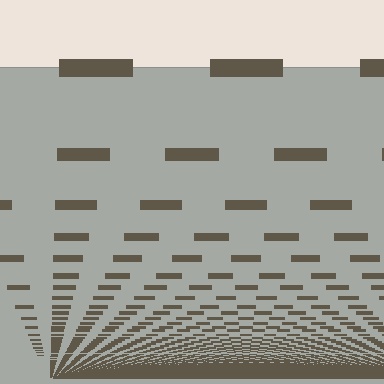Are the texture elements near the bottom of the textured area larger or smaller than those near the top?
Smaller. The gradient is inverted — elements near the bottom are smaller and denser.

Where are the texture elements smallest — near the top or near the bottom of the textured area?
Near the bottom.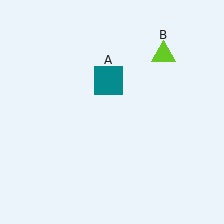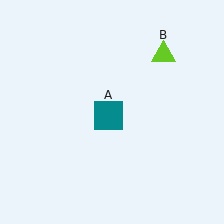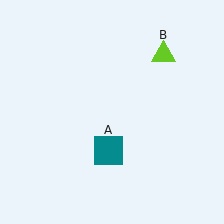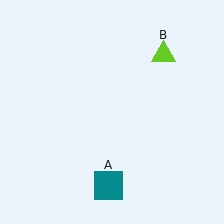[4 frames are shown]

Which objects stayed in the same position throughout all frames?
Lime triangle (object B) remained stationary.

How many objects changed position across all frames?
1 object changed position: teal square (object A).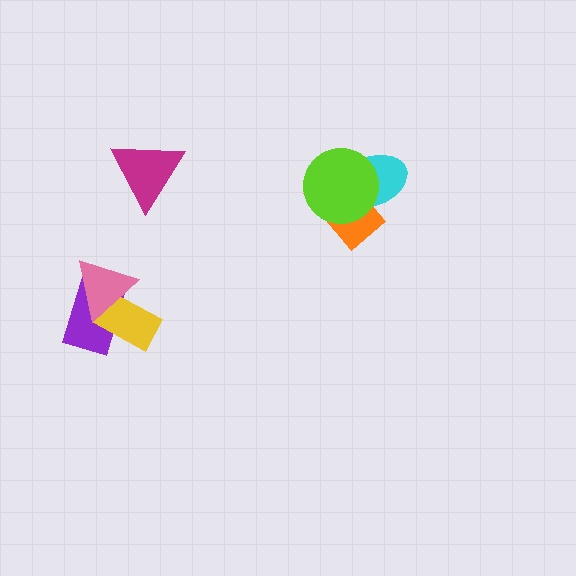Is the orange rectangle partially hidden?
Yes, it is partially covered by another shape.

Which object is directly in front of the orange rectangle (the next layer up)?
The cyan ellipse is directly in front of the orange rectangle.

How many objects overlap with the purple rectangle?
2 objects overlap with the purple rectangle.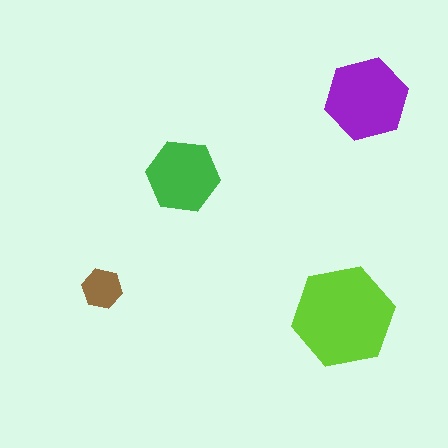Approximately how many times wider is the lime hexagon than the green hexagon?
About 1.5 times wider.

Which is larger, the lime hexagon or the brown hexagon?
The lime one.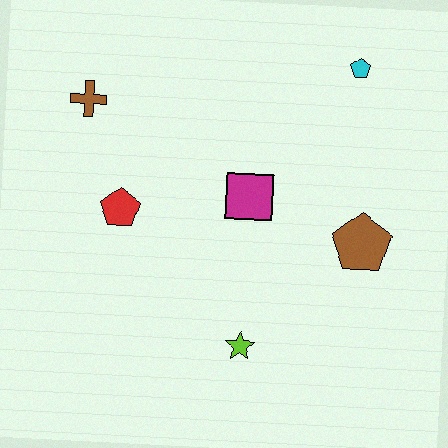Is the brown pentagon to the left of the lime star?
No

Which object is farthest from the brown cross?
The brown pentagon is farthest from the brown cross.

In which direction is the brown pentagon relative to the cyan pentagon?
The brown pentagon is below the cyan pentagon.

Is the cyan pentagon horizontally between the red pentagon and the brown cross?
No